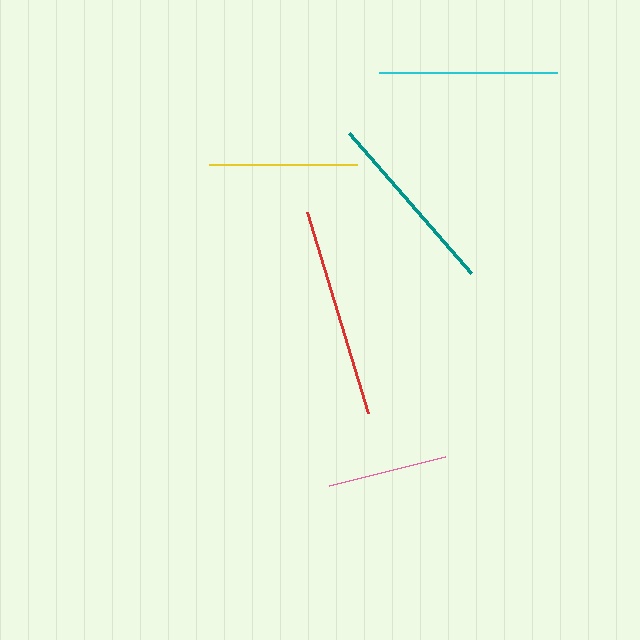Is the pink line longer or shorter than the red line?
The red line is longer than the pink line.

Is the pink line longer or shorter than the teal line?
The teal line is longer than the pink line.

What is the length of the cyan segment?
The cyan segment is approximately 177 pixels long.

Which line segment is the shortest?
The pink line is the shortest at approximately 120 pixels.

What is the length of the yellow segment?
The yellow segment is approximately 149 pixels long.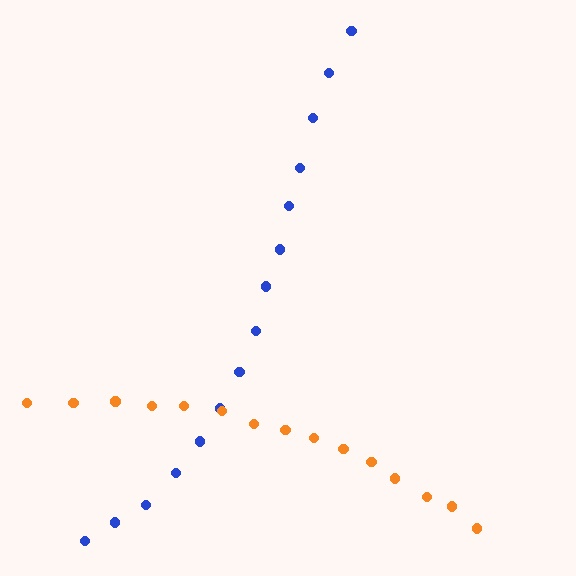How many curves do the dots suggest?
There are 2 distinct paths.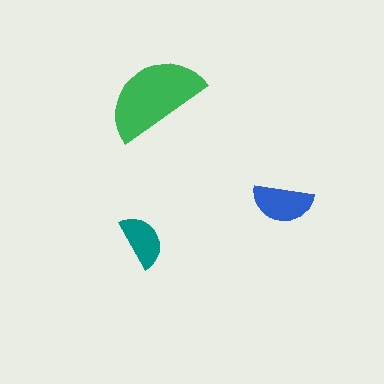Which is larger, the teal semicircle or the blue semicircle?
The blue one.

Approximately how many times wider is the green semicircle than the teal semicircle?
About 2 times wider.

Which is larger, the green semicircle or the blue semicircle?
The green one.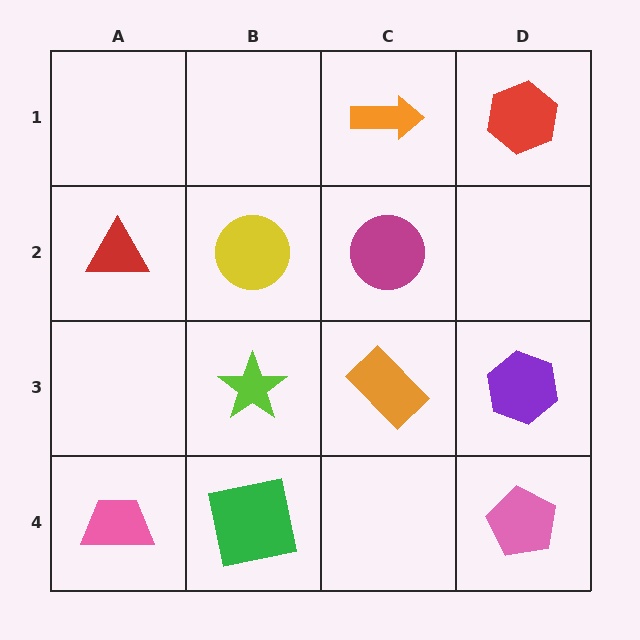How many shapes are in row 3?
3 shapes.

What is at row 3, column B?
A lime star.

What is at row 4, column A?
A pink trapezoid.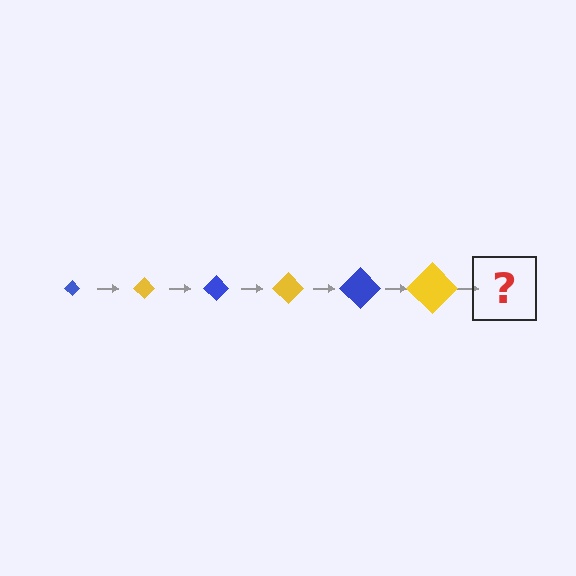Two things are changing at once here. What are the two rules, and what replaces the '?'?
The two rules are that the diamond grows larger each step and the color cycles through blue and yellow. The '?' should be a blue diamond, larger than the previous one.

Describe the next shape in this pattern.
It should be a blue diamond, larger than the previous one.